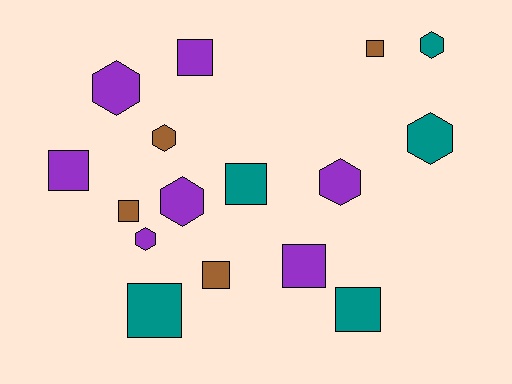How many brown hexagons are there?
There is 1 brown hexagon.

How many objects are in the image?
There are 16 objects.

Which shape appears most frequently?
Square, with 9 objects.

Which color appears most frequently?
Purple, with 7 objects.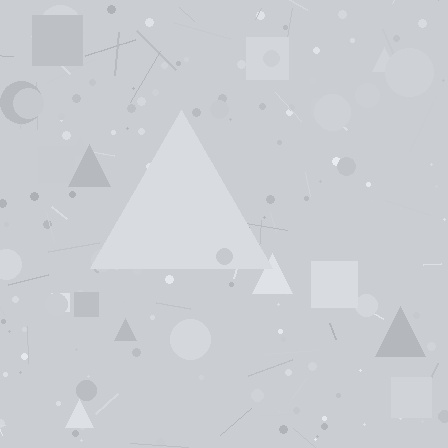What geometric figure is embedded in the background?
A triangle is embedded in the background.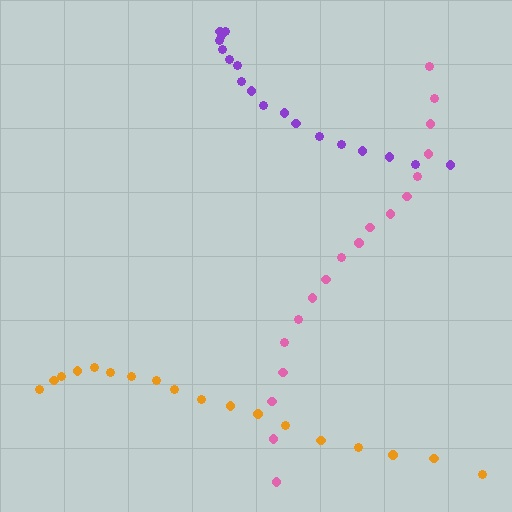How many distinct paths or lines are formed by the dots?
There are 3 distinct paths.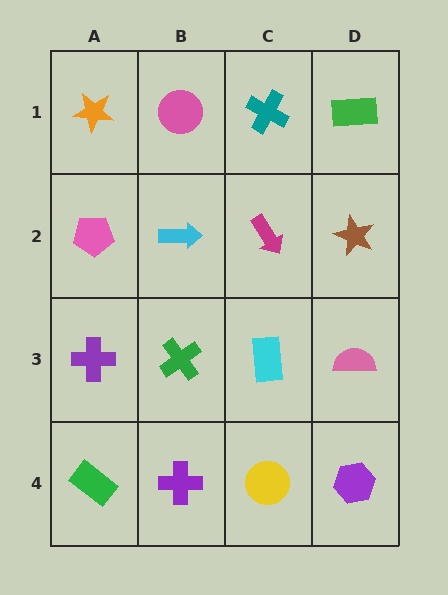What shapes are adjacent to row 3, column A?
A pink pentagon (row 2, column A), a green rectangle (row 4, column A), a green cross (row 3, column B).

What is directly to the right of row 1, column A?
A pink circle.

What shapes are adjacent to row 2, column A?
An orange star (row 1, column A), a purple cross (row 3, column A), a cyan arrow (row 2, column B).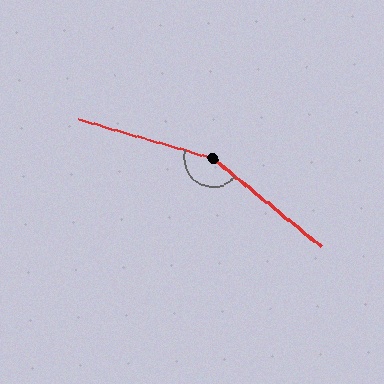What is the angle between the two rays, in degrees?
Approximately 157 degrees.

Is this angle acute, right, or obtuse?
It is obtuse.